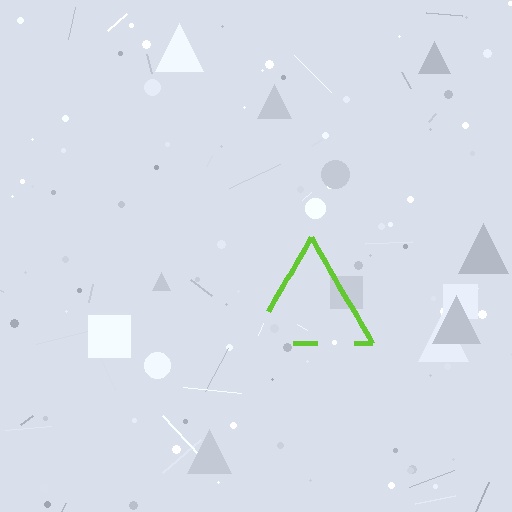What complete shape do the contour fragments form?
The contour fragments form a triangle.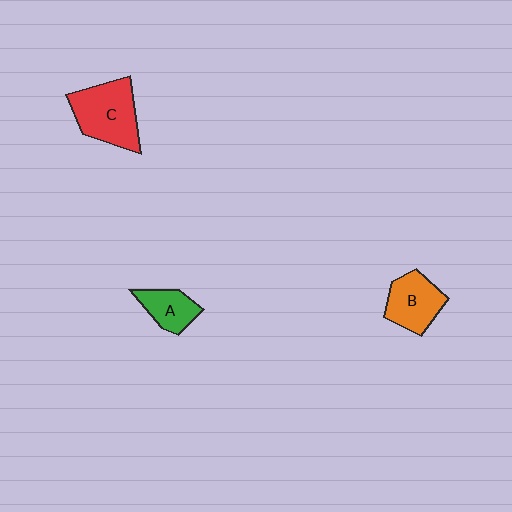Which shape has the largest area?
Shape C (red).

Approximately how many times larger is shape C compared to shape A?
Approximately 1.8 times.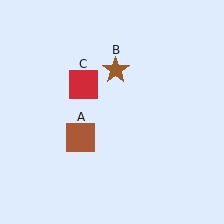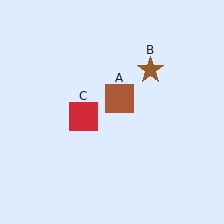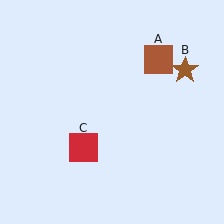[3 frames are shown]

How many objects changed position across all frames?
3 objects changed position: brown square (object A), brown star (object B), red square (object C).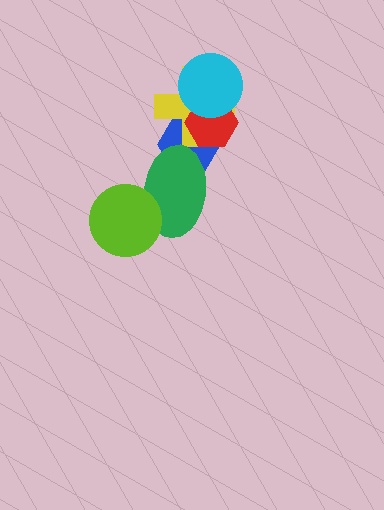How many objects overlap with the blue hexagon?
3 objects overlap with the blue hexagon.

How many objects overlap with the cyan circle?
2 objects overlap with the cyan circle.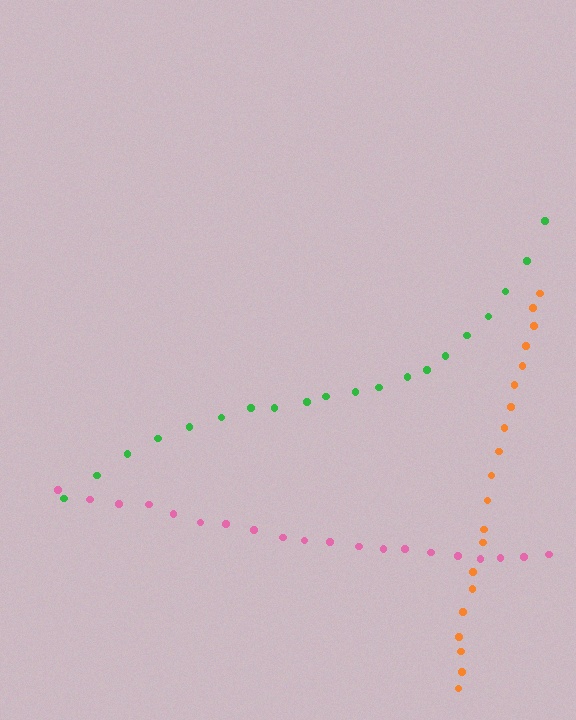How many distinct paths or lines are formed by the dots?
There are 3 distinct paths.